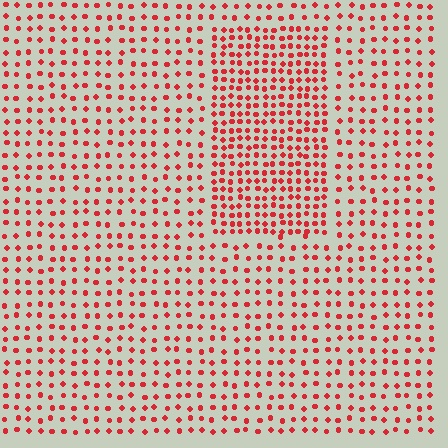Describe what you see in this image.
The image contains small red elements arranged at two different densities. A rectangle-shaped region is visible where the elements are more densely packed than the surrounding area.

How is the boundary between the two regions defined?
The boundary is defined by a change in element density (approximately 1.9x ratio). All elements are the same color, size, and shape.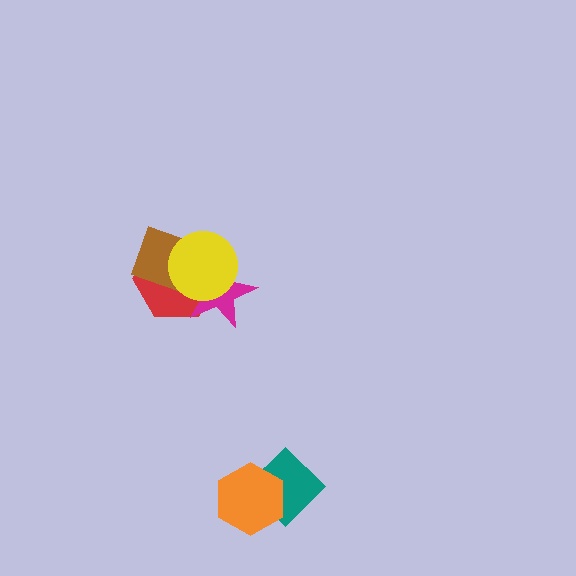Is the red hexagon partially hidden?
Yes, it is partially covered by another shape.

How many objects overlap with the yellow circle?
3 objects overlap with the yellow circle.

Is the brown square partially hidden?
Yes, it is partially covered by another shape.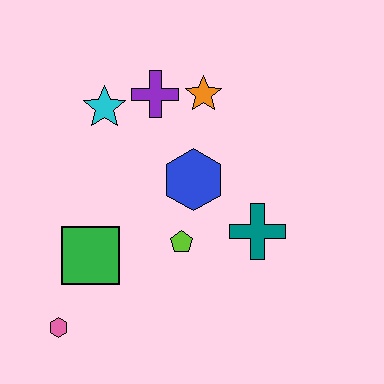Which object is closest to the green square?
The pink hexagon is closest to the green square.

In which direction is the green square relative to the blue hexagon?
The green square is to the left of the blue hexagon.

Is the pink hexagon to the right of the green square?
No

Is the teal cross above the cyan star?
No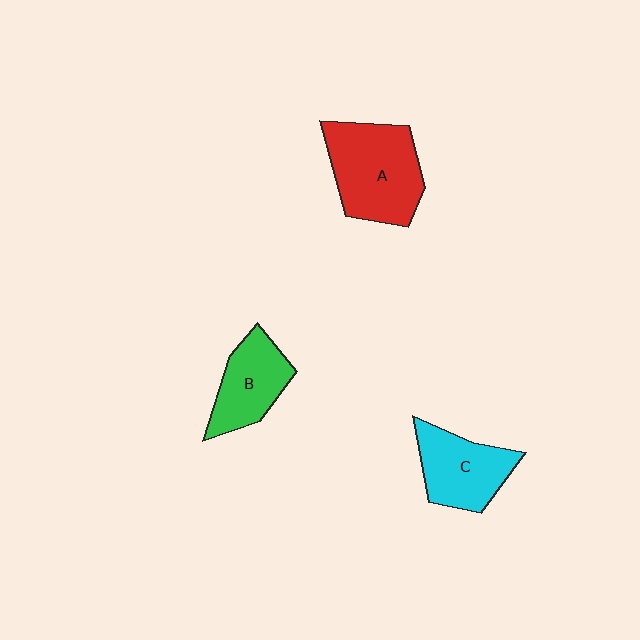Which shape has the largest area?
Shape A (red).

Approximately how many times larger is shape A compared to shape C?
Approximately 1.4 times.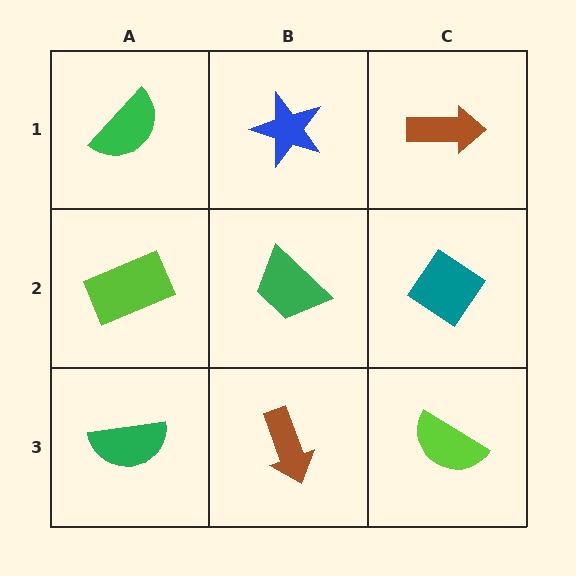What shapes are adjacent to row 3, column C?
A teal diamond (row 2, column C), a brown arrow (row 3, column B).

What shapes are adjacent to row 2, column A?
A green semicircle (row 1, column A), a green semicircle (row 3, column A), a green trapezoid (row 2, column B).